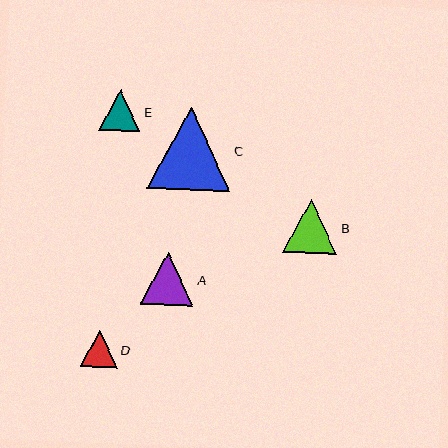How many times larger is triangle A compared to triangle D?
Triangle A is approximately 1.4 times the size of triangle D.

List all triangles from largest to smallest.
From largest to smallest: C, B, A, E, D.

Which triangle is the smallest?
Triangle D is the smallest with a size of approximately 37 pixels.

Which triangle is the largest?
Triangle C is the largest with a size of approximately 83 pixels.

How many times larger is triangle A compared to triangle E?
Triangle A is approximately 1.3 times the size of triangle E.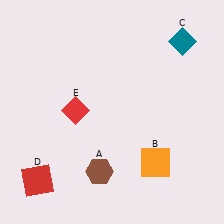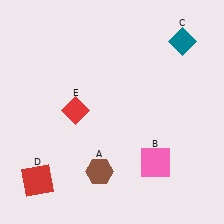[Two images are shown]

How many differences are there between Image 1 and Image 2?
There is 1 difference between the two images.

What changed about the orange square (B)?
In Image 1, B is orange. In Image 2, it changed to pink.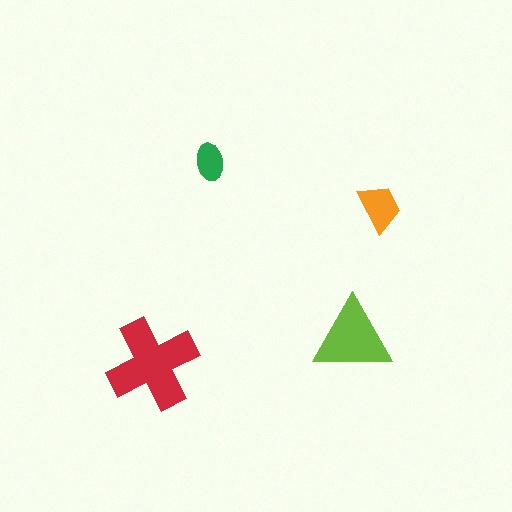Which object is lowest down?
The red cross is bottommost.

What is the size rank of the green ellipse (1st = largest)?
4th.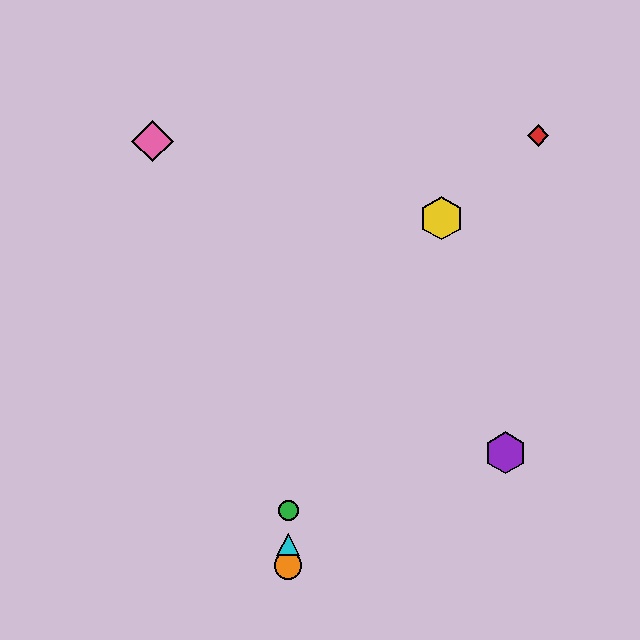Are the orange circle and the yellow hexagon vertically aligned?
No, the orange circle is at x≈288 and the yellow hexagon is at x≈441.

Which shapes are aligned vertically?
The blue triangle, the green circle, the orange circle, the cyan triangle are aligned vertically.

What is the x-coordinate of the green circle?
The green circle is at x≈288.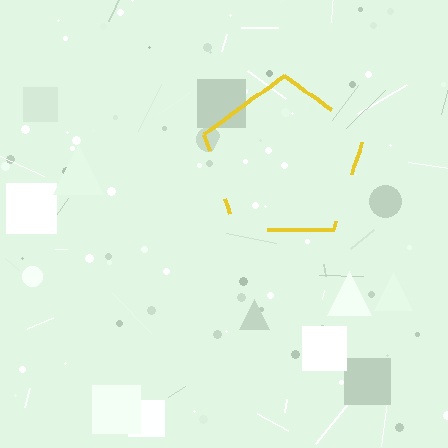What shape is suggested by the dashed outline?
The dashed outline suggests a pentagon.